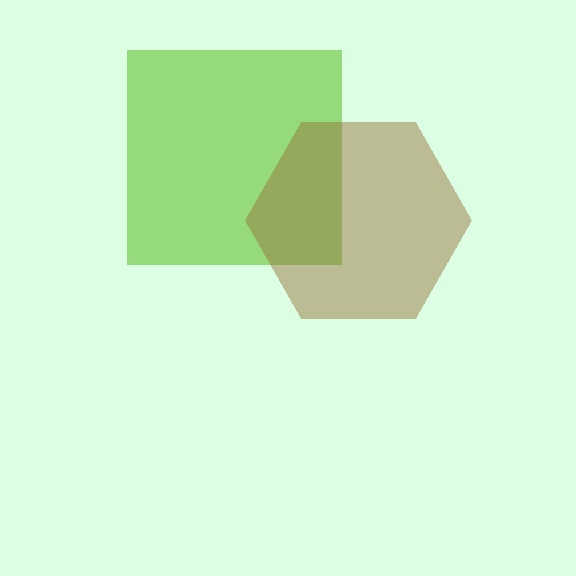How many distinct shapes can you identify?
There are 2 distinct shapes: a lime square, a brown hexagon.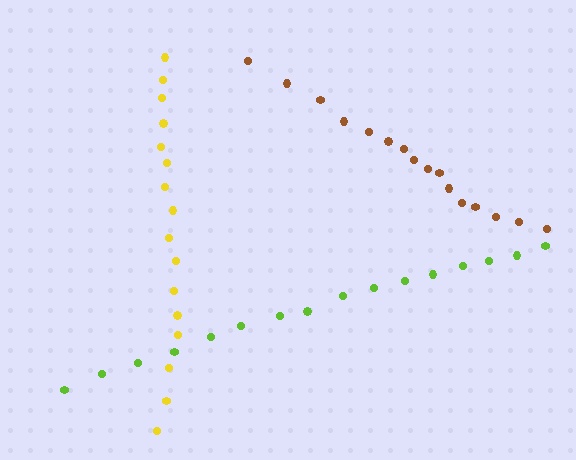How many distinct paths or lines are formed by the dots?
There are 3 distinct paths.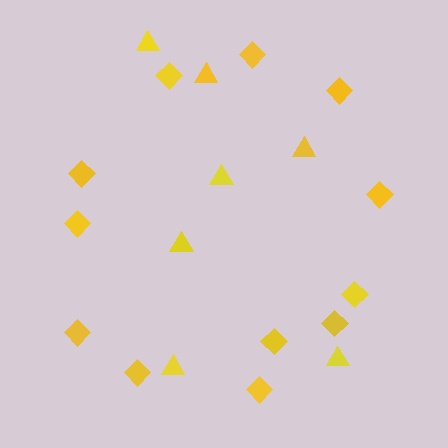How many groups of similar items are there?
There are 2 groups: one group of diamonds (12) and one group of triangles (7).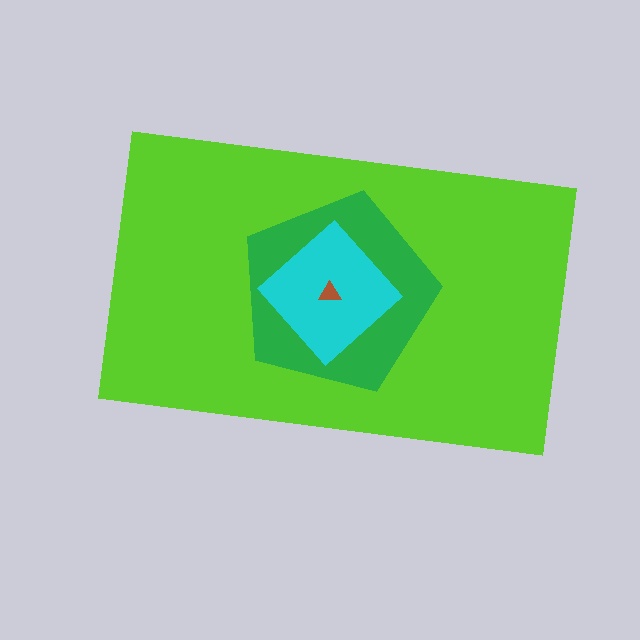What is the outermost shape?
The lime rectangle.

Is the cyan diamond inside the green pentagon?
Yes.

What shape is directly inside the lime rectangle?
The green pentagon.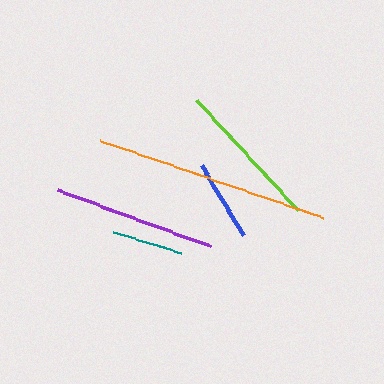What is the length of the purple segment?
The purple segment is approximately 163 pixels long.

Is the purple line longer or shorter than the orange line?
The orange line is longer than the purple line.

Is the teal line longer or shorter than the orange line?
The orange line is longer than the teal line.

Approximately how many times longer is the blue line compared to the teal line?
The blue line is approximately 1.1 times the length of the teal line.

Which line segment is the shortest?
The teal line is the shortest at approximately 72 pixels.